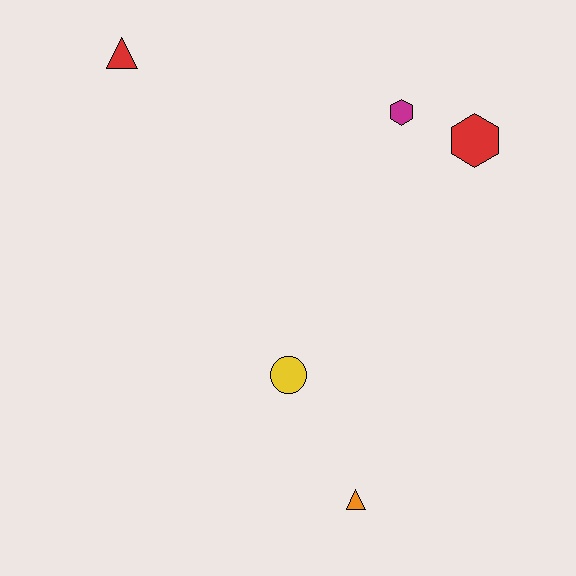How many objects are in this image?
There are 5 objects.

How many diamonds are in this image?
There are no diamonds.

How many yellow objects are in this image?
There is 1 yellow object.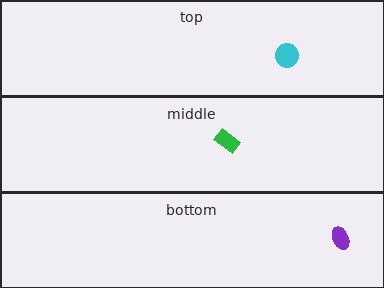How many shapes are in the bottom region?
1.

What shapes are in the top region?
The cyan circle.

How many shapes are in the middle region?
1.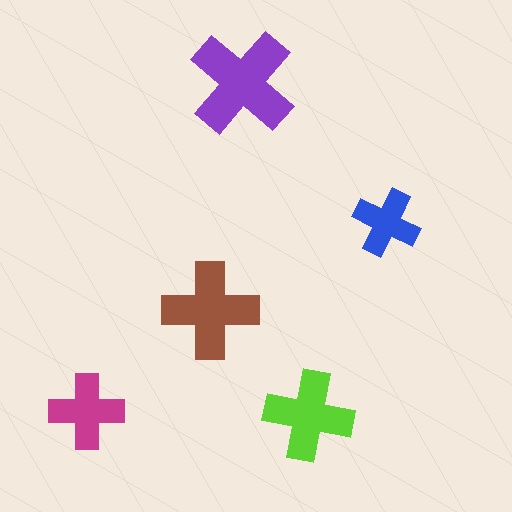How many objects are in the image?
There are 5 objects in the image.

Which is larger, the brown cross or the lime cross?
The brown one.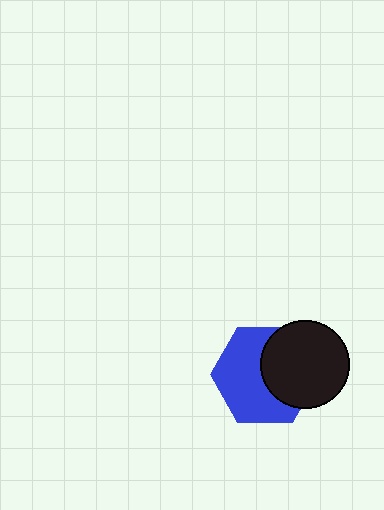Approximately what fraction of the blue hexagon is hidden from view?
Roughly 42% of the blue hexagon is hidden behind the black circle.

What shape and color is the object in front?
The object in front is a black circle.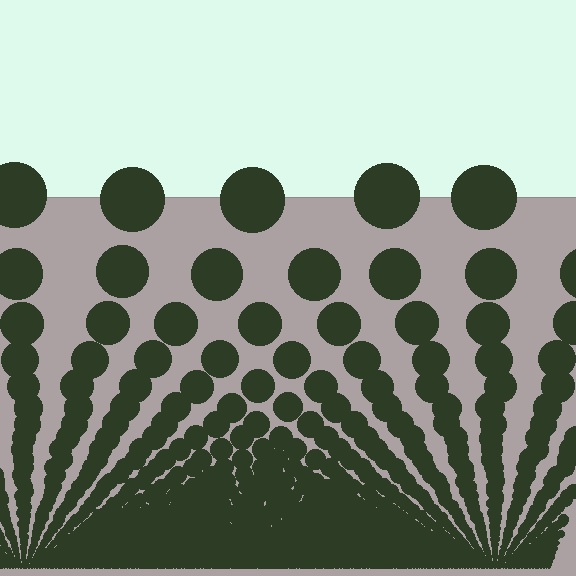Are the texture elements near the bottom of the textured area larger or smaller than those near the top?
Smaller. The gradient is inverted — elements near the bottom are smaller and denser.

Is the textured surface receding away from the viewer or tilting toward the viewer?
The surface appears to tilt toward the viewer. Texture elements get larger and sparser toward the top.